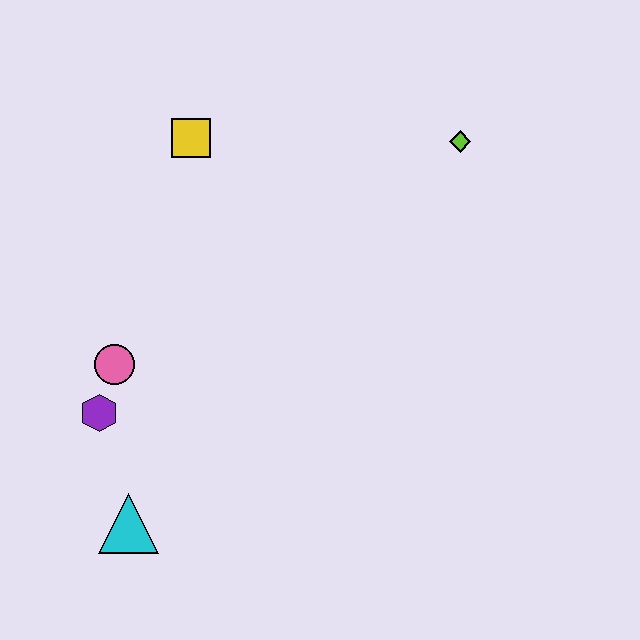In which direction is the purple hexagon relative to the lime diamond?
The purple hexagon is to the left of the lime diamond.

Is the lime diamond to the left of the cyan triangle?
No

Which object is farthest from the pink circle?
The lime diamond is farthest from the pink circle.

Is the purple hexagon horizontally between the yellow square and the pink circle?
No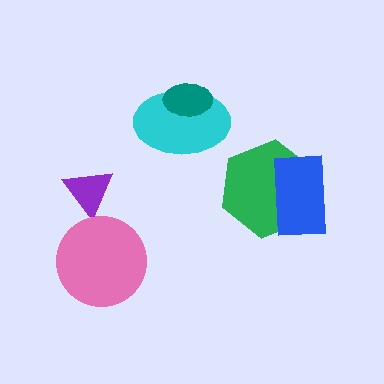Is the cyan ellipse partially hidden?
Yes, it is partially covered by another shape.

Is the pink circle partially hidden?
No, no other shape covers it.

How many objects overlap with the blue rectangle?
1 object overlaps with the blue rectangle.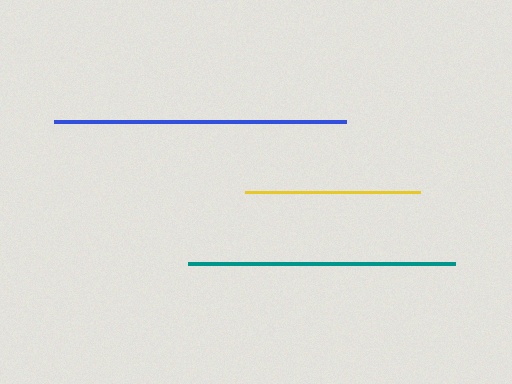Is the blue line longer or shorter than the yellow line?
The blue line is longer than the yellow line.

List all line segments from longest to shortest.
From longest to shortest: blue, teal, yellow.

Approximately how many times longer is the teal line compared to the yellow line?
The teal line is approximately 1.5 times the length of the yellow line.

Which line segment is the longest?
The blue line is the longest at approximately 292 pixels.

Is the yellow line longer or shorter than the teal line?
The teal line is longer than the yellow line.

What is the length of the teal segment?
The teal segment is approximately 267 pixels long.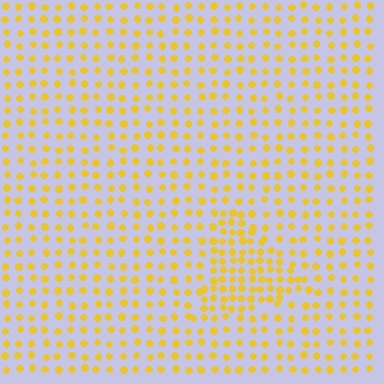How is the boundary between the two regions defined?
The boundary is defined by a change in element density (approximately 1.9x ratio). All elements are the same color, size, and shape.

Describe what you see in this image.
The image contains small yellow elements arranged at two different densities. A triangle-shaped region is visible where the elements are more densely packed than the surrounding area.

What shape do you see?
I see a triangle.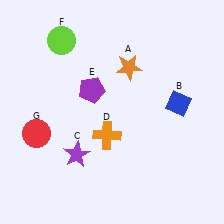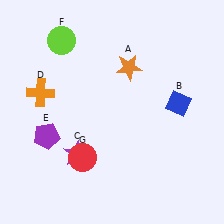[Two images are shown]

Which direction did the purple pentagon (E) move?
The purple pentagon (E) moved down.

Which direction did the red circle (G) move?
The red circle (G) moved right.